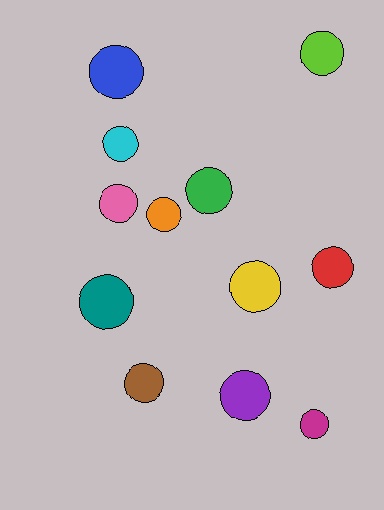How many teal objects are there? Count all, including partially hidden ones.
There is 1 teal object.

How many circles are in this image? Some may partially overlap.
There are 12 circles.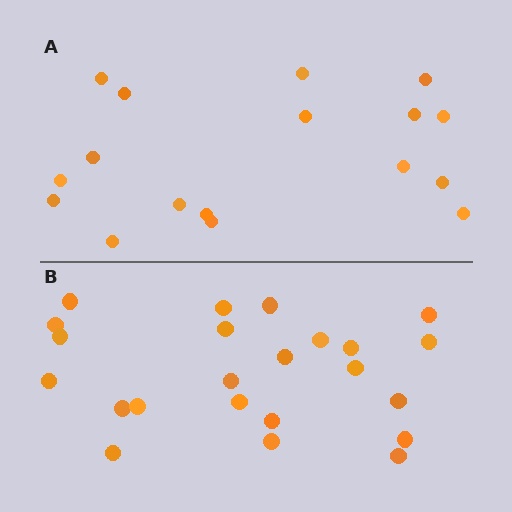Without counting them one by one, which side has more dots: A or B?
Region B (the bottom region) has more dots.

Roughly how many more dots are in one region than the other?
Region B has about 6 more dots than region A.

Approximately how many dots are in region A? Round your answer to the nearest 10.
About 20 dots. (The exact count is 17, which rounds to 20.)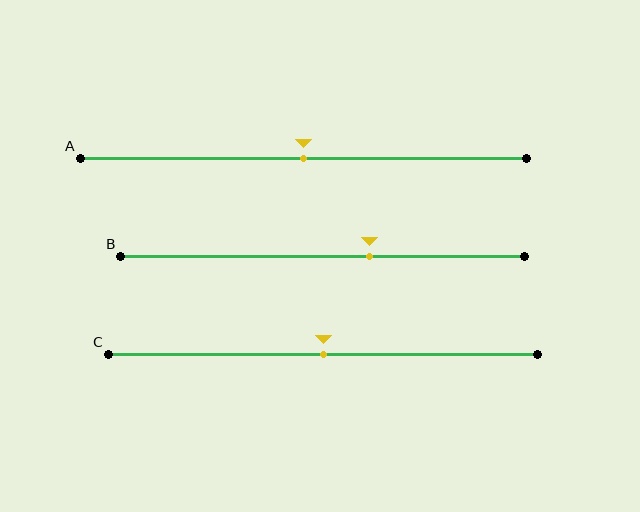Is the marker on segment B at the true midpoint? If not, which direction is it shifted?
No, the marker on segment B is shifted to the right by about 12% of the segment length.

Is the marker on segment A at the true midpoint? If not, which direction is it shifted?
Yes, the marker on segment A is at the true midpoint.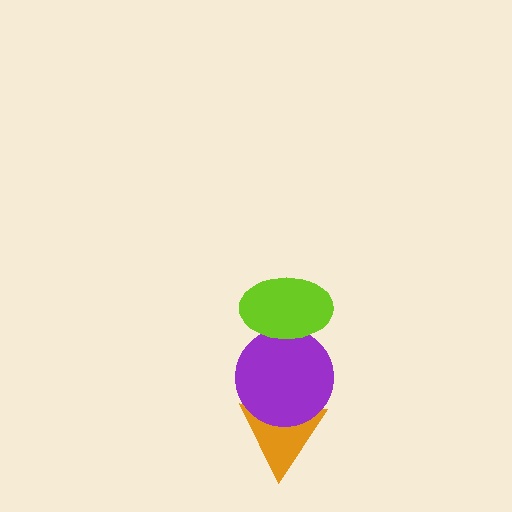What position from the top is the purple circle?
The purple circle is 2nd from the top.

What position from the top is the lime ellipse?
The lime ellipse is 1st from the top.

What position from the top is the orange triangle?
The orange triangle is 3rd from the top.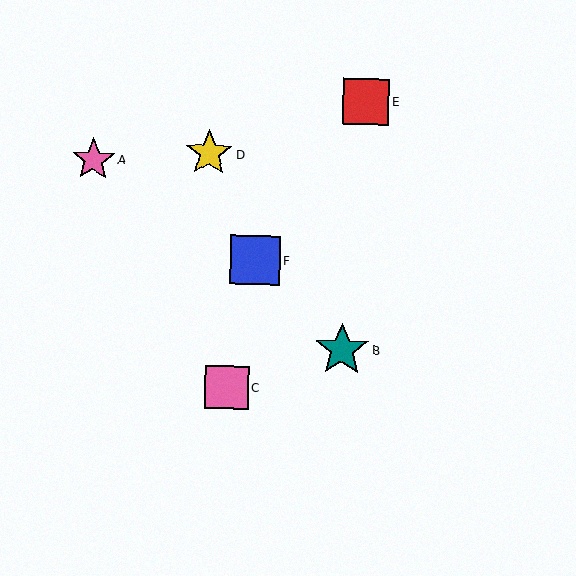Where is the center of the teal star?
The center of the teal star is at (342, 350).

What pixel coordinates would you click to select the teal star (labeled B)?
Click at (342, 350) to select the teal star B.